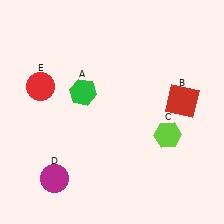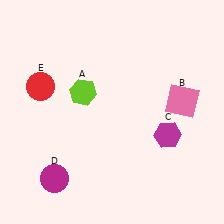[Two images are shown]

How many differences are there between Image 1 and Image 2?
There are 3 differences between the two images.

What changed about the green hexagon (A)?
In Image 1, A is green. In Image 2, it changed to lime.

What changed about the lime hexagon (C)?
In Image 1, C is lime. In Image 2, it changed to magenta.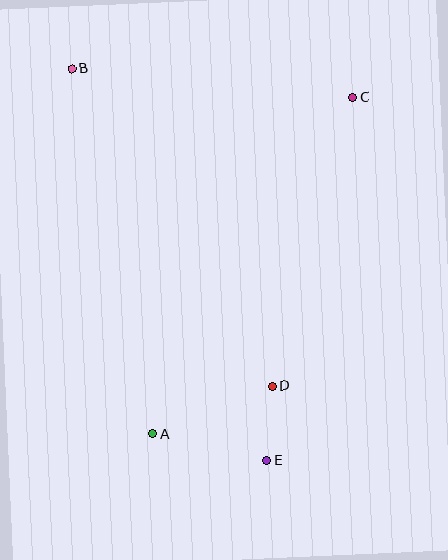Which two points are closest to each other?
Points D and E are closest to each other.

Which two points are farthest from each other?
Points B and E are farthest from each other.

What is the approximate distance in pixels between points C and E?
The distance between C and E is approximately 373 pixels.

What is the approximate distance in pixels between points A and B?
The distance between A and B is approximately 374 pixels.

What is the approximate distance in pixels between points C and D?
The distance between C and D is approximately 300 pixels.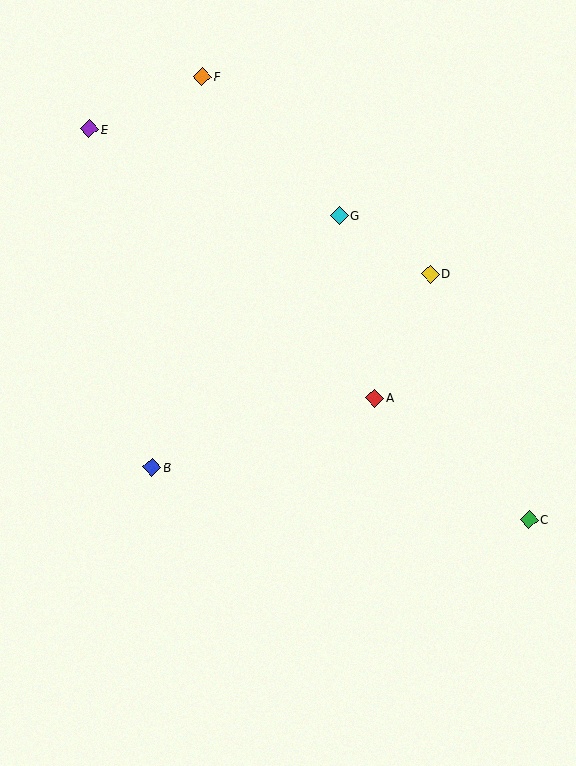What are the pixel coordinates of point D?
Point D is at (430, 274).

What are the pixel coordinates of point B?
Point B is at (152, 468).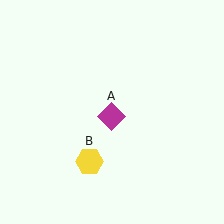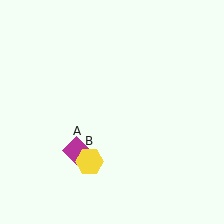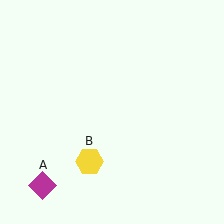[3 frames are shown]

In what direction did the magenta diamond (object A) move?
The magenta diamond (object A) moved down and to the left.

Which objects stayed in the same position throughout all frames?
Yellow hexagon (object B) remained stationary.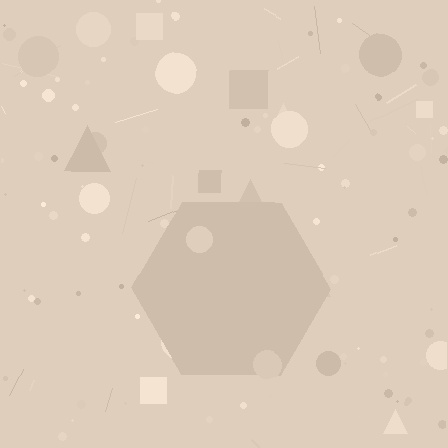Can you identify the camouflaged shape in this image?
The camouflaged shape is a hexagon.